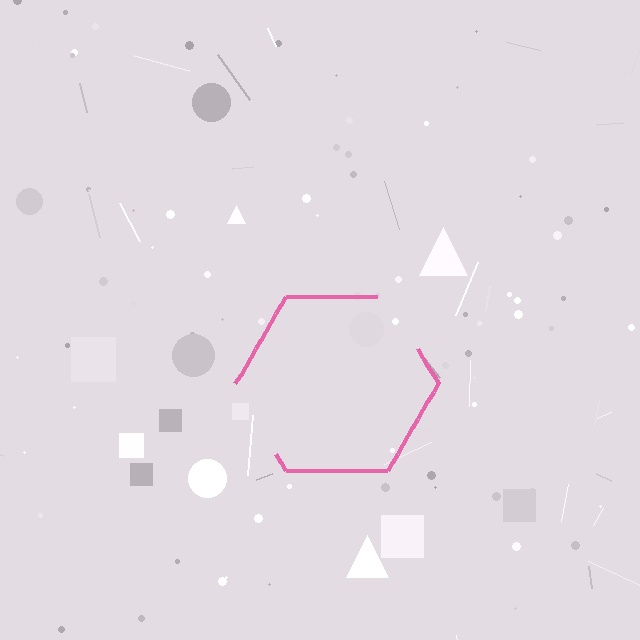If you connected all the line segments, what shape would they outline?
They would outline a hexagon.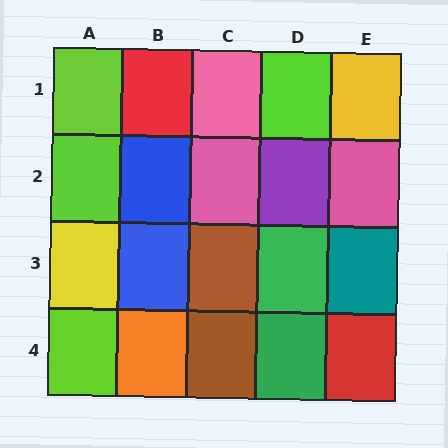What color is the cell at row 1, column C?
Pink.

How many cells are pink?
3 cells are pink.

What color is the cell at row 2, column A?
Lime.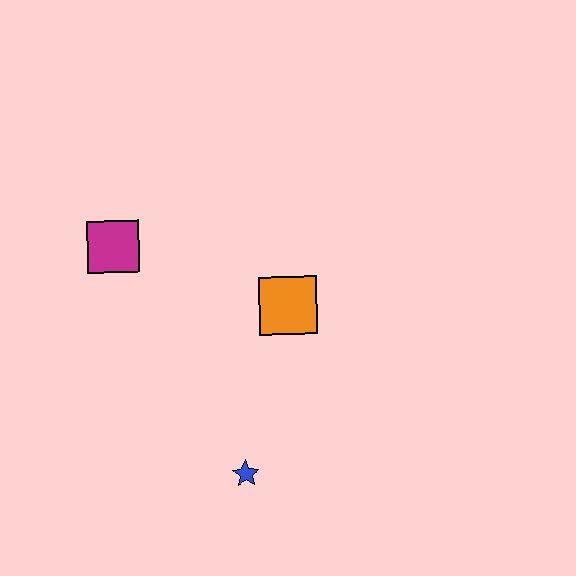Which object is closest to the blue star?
The orange square is closest to the blue star.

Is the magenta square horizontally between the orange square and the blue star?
No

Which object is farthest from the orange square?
The magenta square is farthest from the orange square.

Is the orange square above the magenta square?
No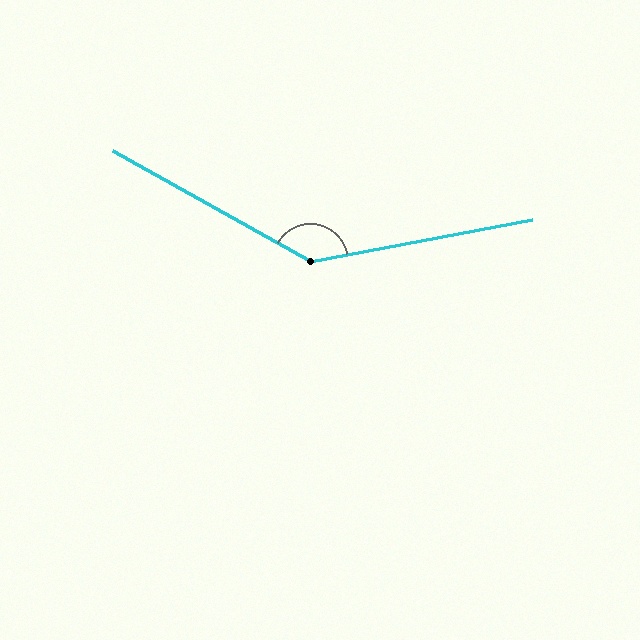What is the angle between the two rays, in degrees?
Approximately 140 degrees.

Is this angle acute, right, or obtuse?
It is obtuse.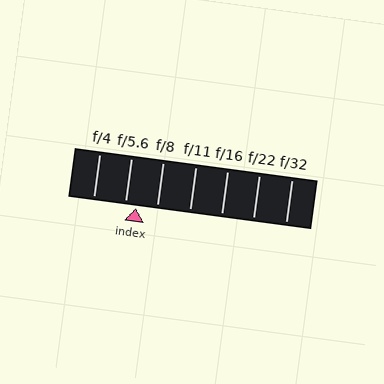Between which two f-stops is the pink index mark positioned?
The index mark is between f/5.6 and f/8.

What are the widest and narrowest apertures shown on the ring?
The widest aperture shown is f/4 and the narrowest is f/32.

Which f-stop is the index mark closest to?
The index mark is closest to f/5.6.